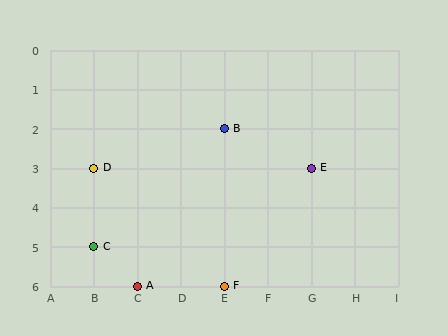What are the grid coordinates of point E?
Point E is at grid coordinates (G, 3).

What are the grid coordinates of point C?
Point C is at grid coordinates (B, 5).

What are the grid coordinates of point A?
Point A is at grid coordinates (C, 6).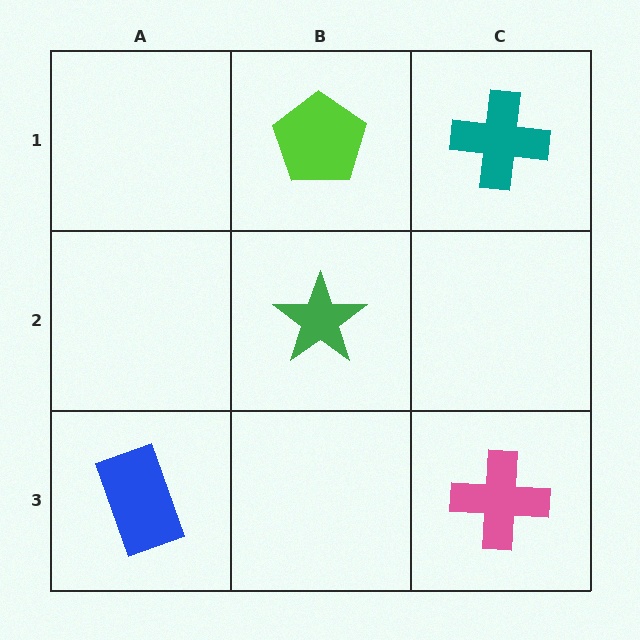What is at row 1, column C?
A teal cross.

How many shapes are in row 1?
2 shapes.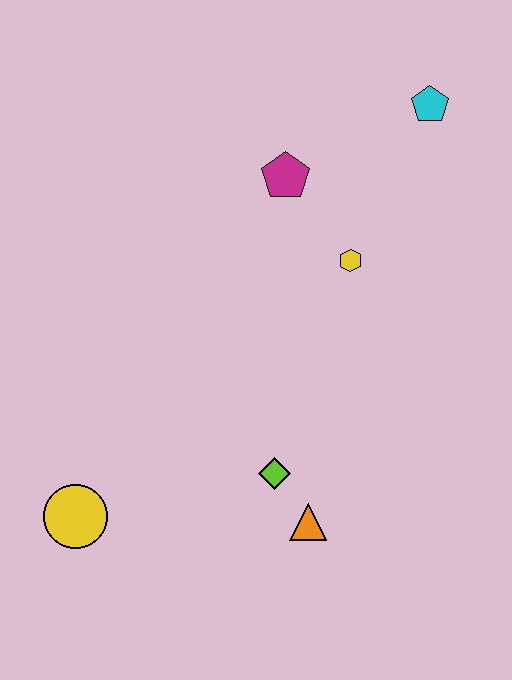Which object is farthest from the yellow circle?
The cyan pentagon is farthest from the yellow circle.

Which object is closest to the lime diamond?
The orange triangle is closest to the lime diamond.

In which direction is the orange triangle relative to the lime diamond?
The orange triangle is below the lime diamond.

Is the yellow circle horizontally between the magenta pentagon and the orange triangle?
No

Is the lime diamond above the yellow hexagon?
No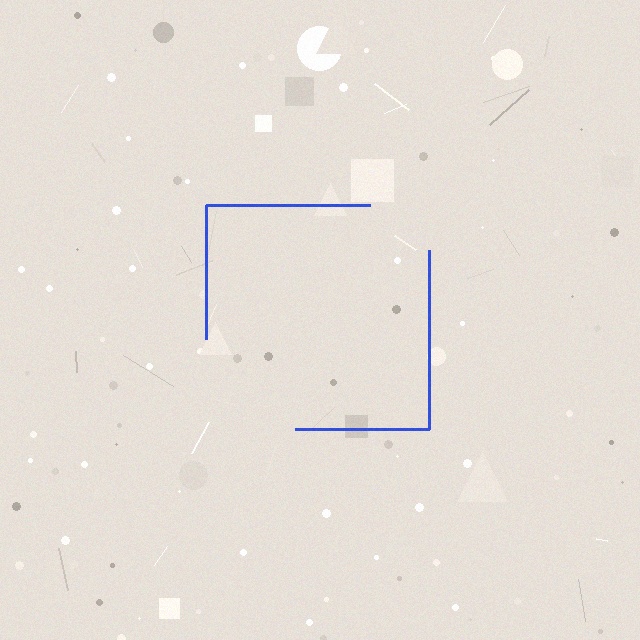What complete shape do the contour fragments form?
The contour fragments form a square.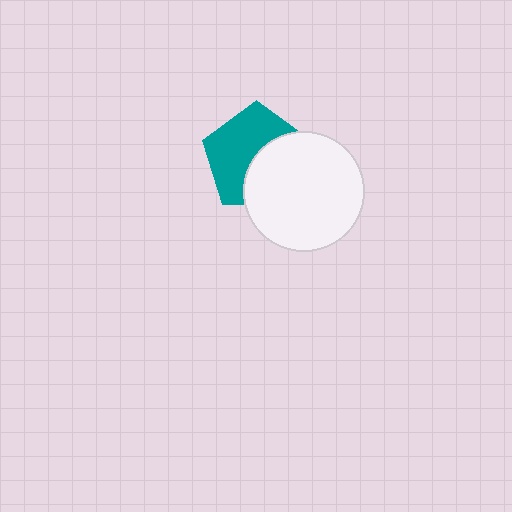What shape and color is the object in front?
The object in front is a white circle.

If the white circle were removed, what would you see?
You would see the complete teal pentagon.